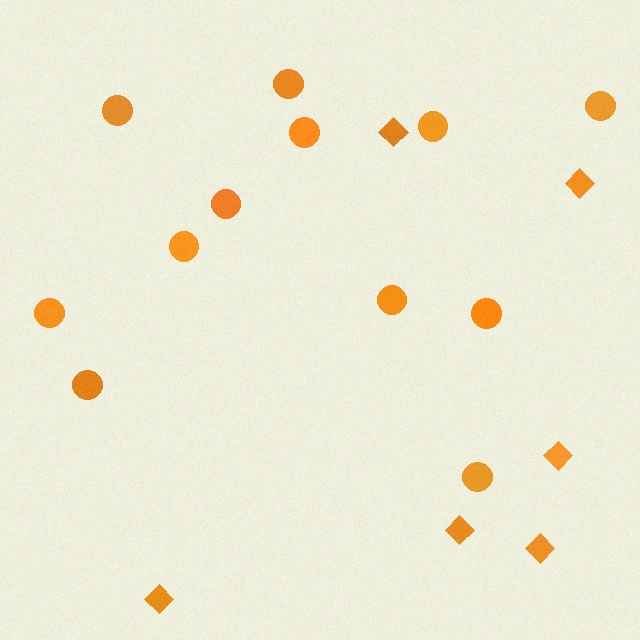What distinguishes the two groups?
There are 2 groups: one group of diamonds (6) and one group of circles (12).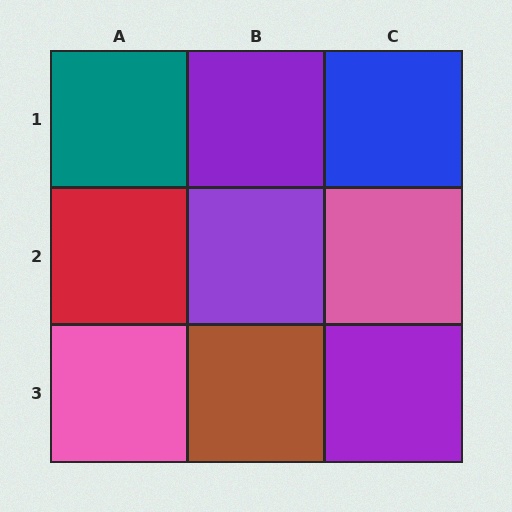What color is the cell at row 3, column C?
Purple.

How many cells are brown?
1 cell is brown.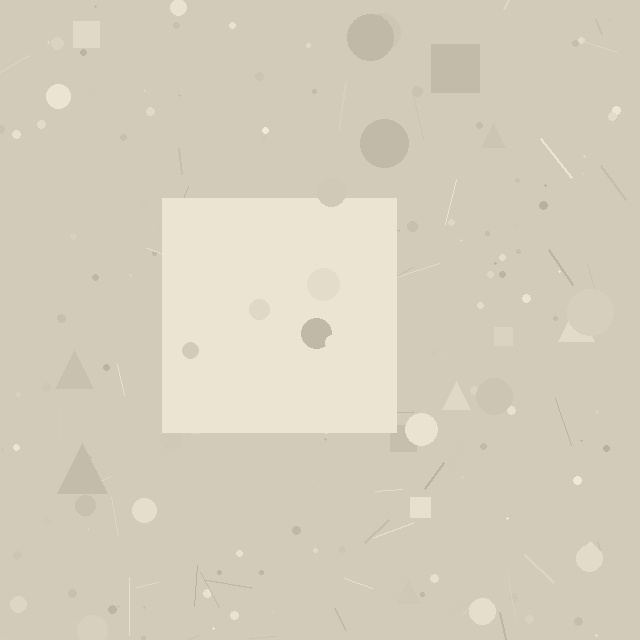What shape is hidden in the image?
A square is hidden in the image.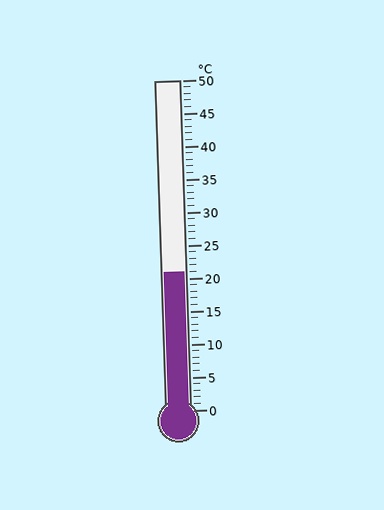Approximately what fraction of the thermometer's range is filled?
The thermometer is filled to approximately 40% of its range.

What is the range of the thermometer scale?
The thermometer scale ranges from 0°C to 50°C.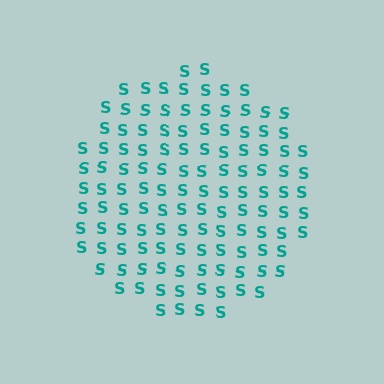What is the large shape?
The large shape is a circle.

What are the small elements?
The small elements are letter S's.